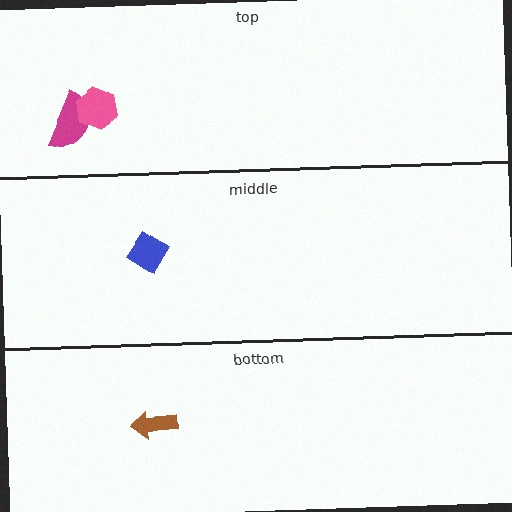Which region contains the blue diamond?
The middle region.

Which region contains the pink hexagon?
The top region.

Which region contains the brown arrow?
The bottom region.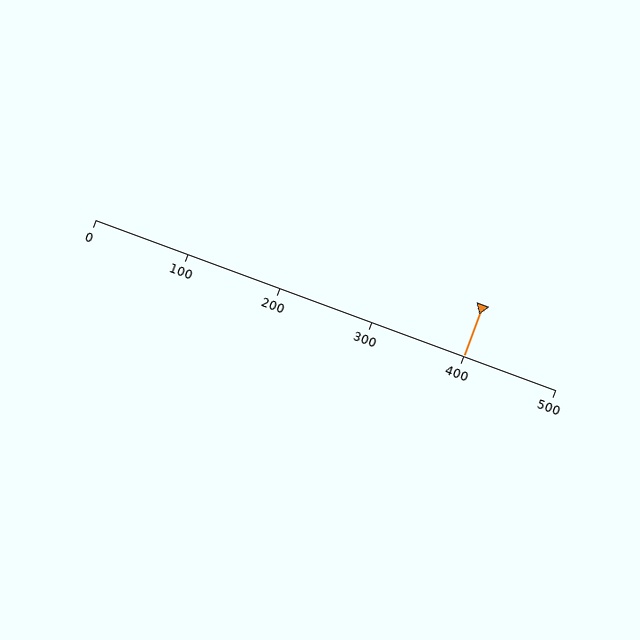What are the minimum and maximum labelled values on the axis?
The axis runs from 0 to 500.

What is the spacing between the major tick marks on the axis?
The major ticks are spaced 100 apart.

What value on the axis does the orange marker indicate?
The marker indicates approximately 400.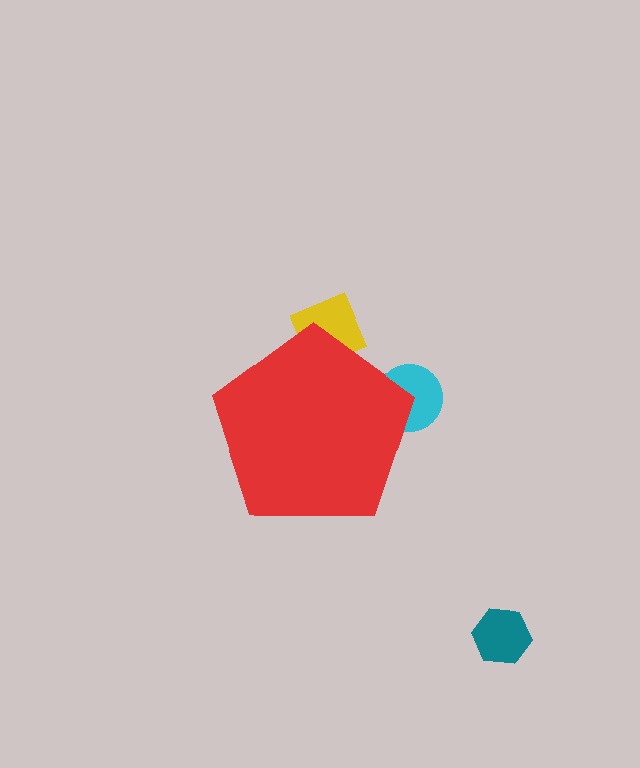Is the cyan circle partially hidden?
Yes, the cyan circle is partially hidden behind the red pentagon.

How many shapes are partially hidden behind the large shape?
2 shapes are partially hidden.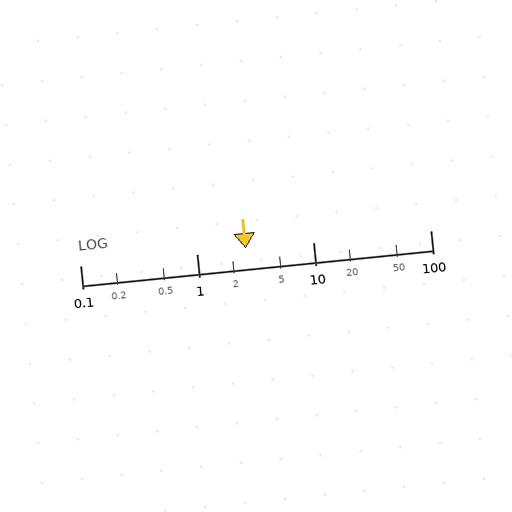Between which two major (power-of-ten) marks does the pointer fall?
The pointer is between 1 and 10.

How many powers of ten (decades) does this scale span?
The scale spans 3 decades, from 0.1 to 100.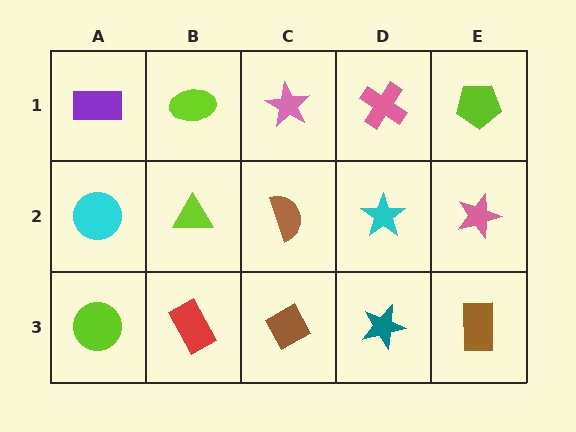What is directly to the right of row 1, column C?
A pink cross.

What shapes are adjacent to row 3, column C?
A brown semicircle (row 2, column C), a red rectangle (row 3, column B), a teal star (row 3, column D).